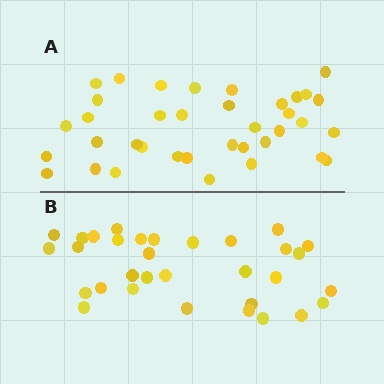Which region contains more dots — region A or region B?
Region A (the top region) has more dots.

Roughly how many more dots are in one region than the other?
Region A has about 5 more dots than region B.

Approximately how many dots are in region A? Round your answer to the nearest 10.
About 40 dots. (The exact count is 37, which rounds to 40.)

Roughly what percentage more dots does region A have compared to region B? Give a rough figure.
About 15% more.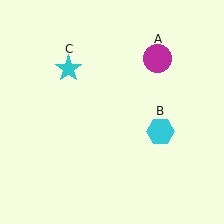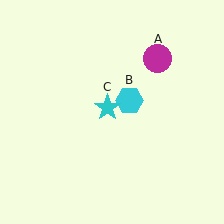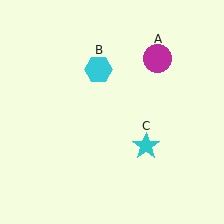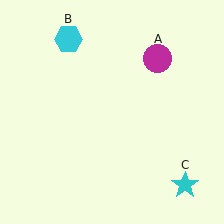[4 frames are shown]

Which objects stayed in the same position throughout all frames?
Magenta circle (object A) remained stationary.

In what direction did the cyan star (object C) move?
The cyan star (object C) moved down and to the right.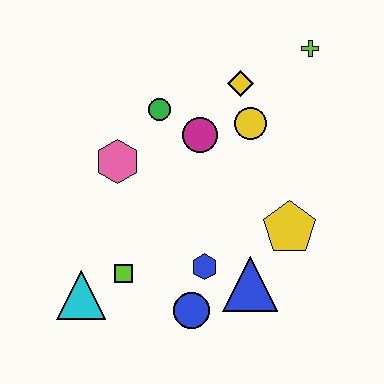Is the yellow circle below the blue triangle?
No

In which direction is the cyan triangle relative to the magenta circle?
The cyan triangle is below the magenta circle.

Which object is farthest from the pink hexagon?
The lime cross is farthest from the pink hexagon.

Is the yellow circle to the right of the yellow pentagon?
No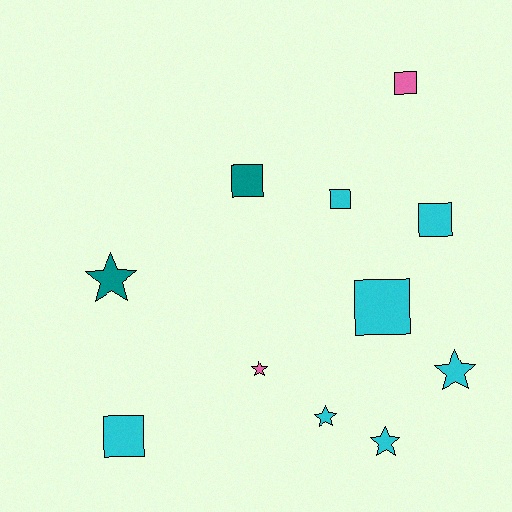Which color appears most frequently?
Cyan, with 7 objects.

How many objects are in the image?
There are 11 objects.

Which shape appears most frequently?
Square, with 6 objects.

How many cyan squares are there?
There are 4 cyan squares.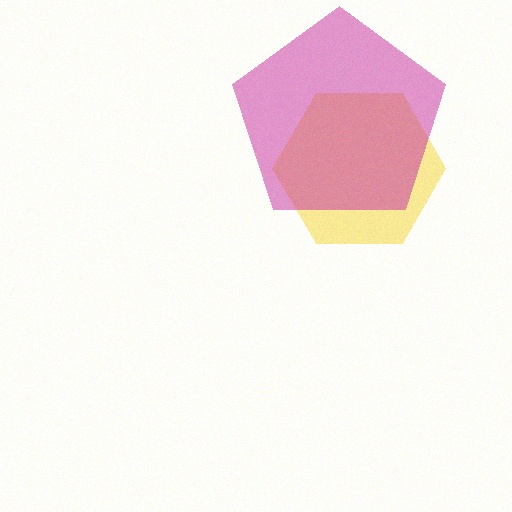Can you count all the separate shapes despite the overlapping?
Yes, there are 2 separate shapes.